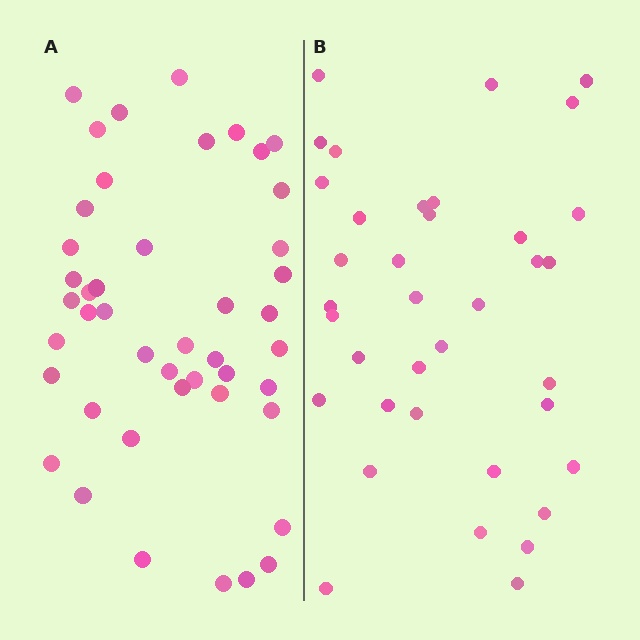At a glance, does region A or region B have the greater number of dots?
Region A (the left region) has more dots.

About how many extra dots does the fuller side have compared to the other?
Region A has roughly 8 or so more dots than region B.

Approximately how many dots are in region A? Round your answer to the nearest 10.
About 40 dots. (The exact count is 45, which rounds to 40.)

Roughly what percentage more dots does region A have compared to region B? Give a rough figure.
About 20% more.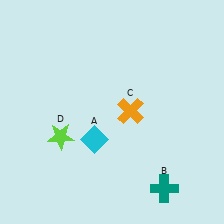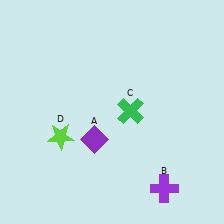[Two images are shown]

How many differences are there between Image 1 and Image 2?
There are 3 differences between the two images.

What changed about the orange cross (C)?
In Image 1, C is orange. In Image 2, it changed to green.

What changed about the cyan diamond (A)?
In Image 1, A is cyan. In Image 2, it changed to purple.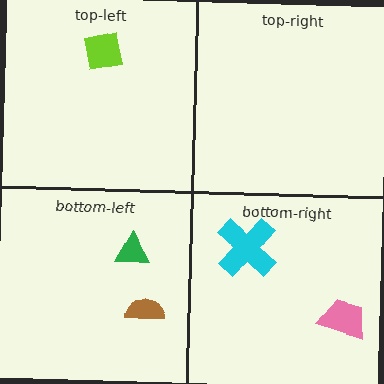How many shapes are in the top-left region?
1.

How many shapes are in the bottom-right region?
2.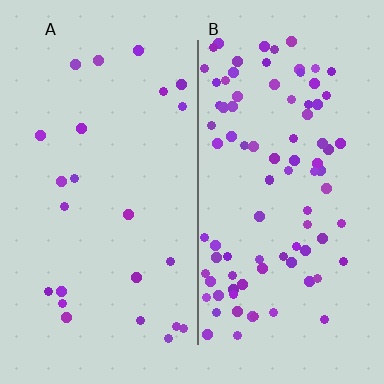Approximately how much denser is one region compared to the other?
Approximately 3.8× — region B over region A.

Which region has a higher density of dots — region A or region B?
B (the right).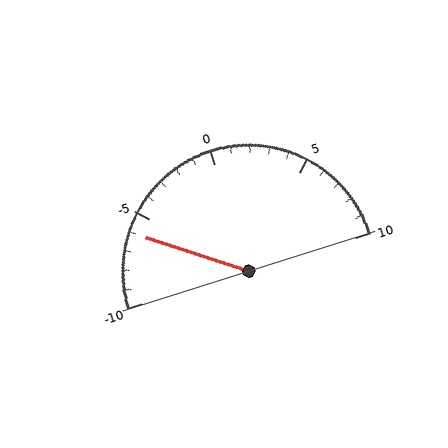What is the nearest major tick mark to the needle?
The nearest major tick mark is -5.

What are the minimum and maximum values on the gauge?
The gauge ranges from -10 to 10.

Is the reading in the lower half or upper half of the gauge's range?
The reading is in the lower half of the range (-10 to 10).